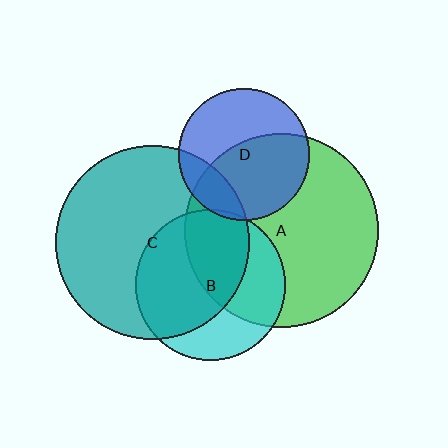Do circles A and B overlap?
Yes.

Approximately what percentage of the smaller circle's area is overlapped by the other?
Approximately 50%.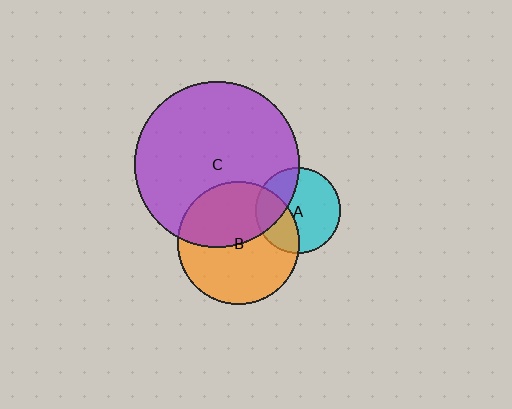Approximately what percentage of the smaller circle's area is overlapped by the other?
Approximately 35%.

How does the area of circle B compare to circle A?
Approximately 2.1 times.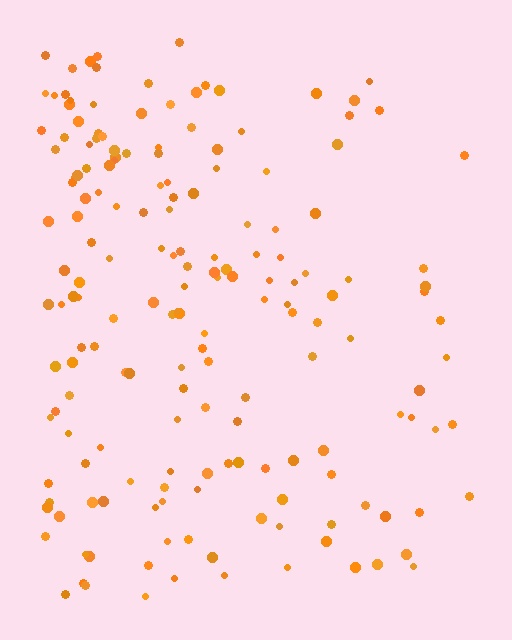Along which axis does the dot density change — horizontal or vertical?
Horizontal.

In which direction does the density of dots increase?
From right to left, with the left side densest.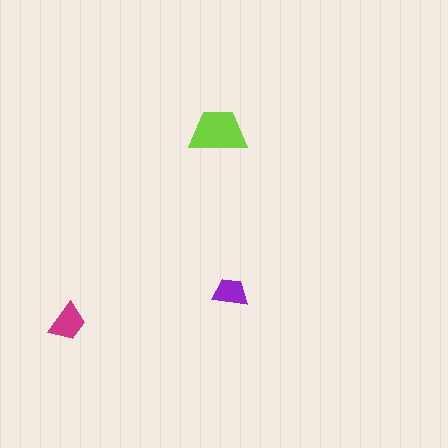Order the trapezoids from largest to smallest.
the lime one, the magenta one, the purple one.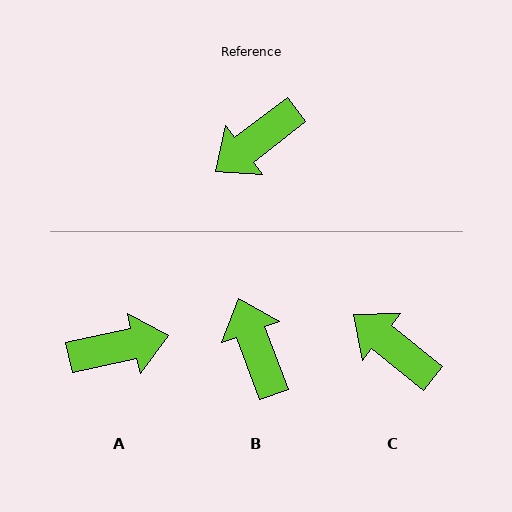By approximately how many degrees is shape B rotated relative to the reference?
Approximately 107 degrees clockwise.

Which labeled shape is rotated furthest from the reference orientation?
A, about 155 degrees away.